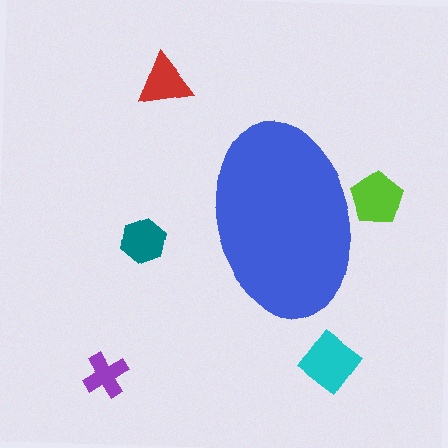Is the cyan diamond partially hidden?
No, the cyan diamond is fully visible.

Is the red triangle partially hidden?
No, the red triangle is fully visible.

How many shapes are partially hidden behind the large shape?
1 shape is partially hidden.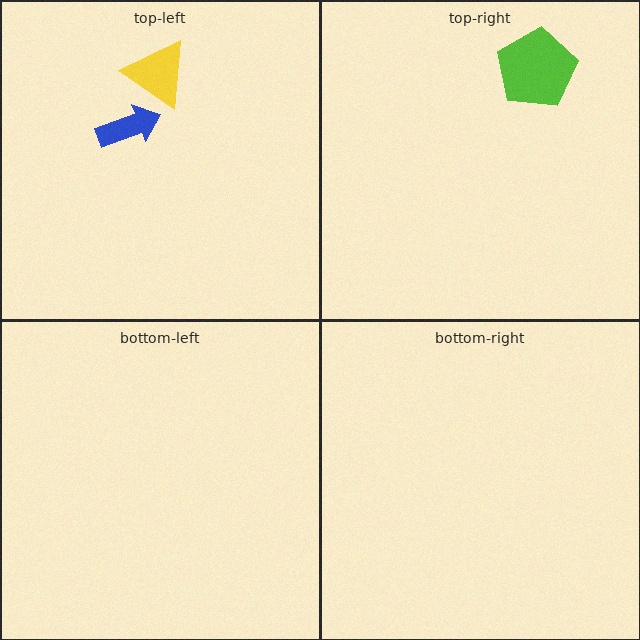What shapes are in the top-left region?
The yellow triangle, the blue arrow.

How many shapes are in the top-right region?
1.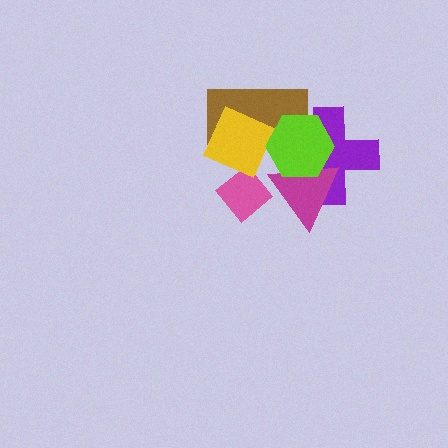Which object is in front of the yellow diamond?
The lime hexagon is in front of the yellow diamond.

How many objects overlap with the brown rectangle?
3 objects overlap with the brown rectangle.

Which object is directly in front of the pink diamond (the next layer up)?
The yellow diamond is directly in front of the pink diamond.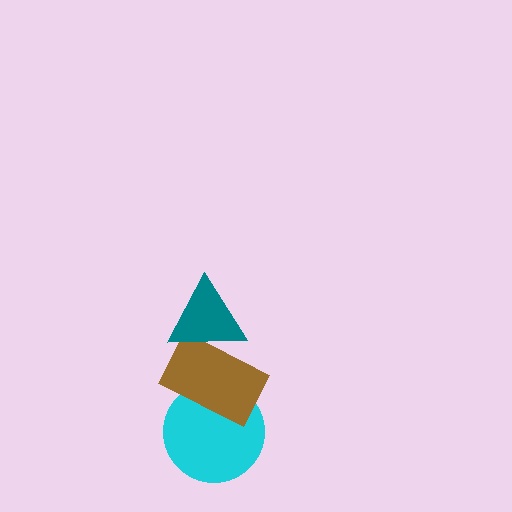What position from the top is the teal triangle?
The teal triangle is 1st from the top.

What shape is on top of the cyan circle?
The brown rectangle is on top of the cyan circle.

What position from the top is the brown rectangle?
The brown rectangle is 2nd from the top.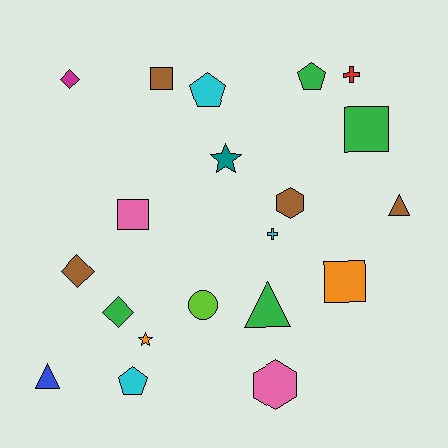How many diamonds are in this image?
There are 3 diamonds.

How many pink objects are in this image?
There are 2 pink objects.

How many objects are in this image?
There are 20 objects.